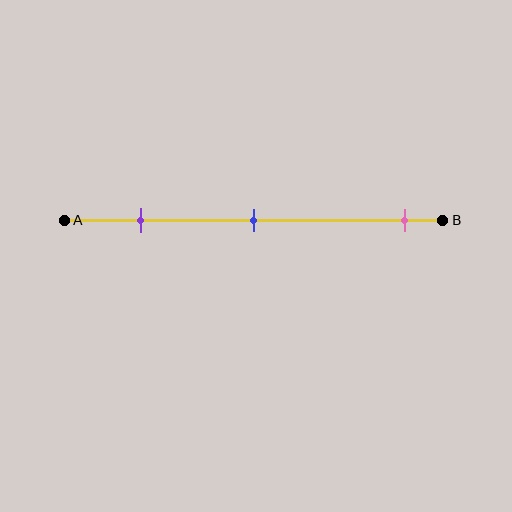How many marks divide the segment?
There are 3 marks dividing the segment.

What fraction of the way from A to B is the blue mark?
The blue mark is approximately 50% (0.5) of the way from A to B.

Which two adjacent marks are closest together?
The purple and blue marks are the closest adjacent pair.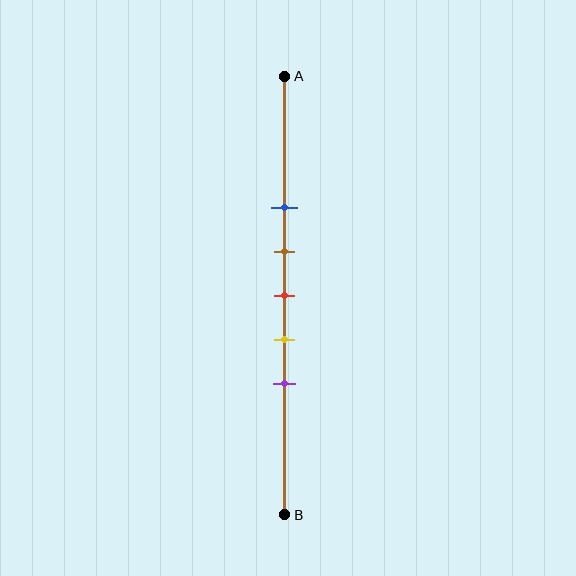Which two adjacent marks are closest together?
The brown and red marks are the closest adjacent pair.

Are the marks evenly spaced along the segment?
Yes, the marks are approximately evenly spaced.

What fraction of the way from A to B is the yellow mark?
The yellow mark is approximately 60% (0.6) of the way from A to B.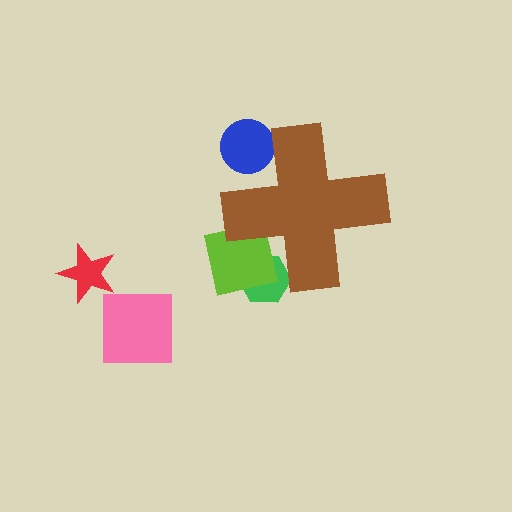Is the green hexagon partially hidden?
Yes, the green hexagon is partially hidden behind the brown cross.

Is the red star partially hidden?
No, the red star is fully visible.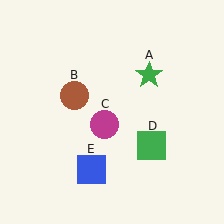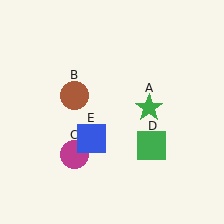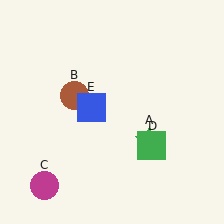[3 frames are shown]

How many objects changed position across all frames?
3 objects changed position: green star (object A), magenta circle (object C), blue square (object E).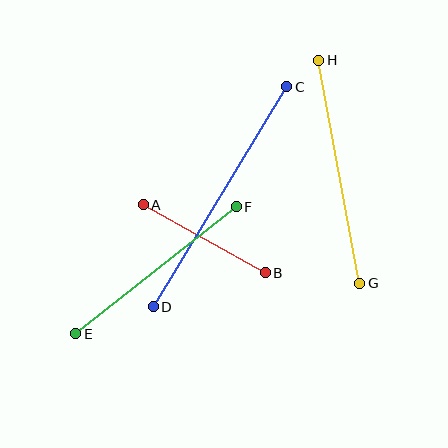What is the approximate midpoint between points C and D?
The midpoint is at approximately (220, 197) pixels.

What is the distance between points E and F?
The distance is approximately 205 pixels.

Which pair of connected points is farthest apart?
Points C and D are farthest apart.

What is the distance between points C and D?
The distance is approximately 258 pixels.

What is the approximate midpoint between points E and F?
The midpoint is at approximately (156, 270) pixels.